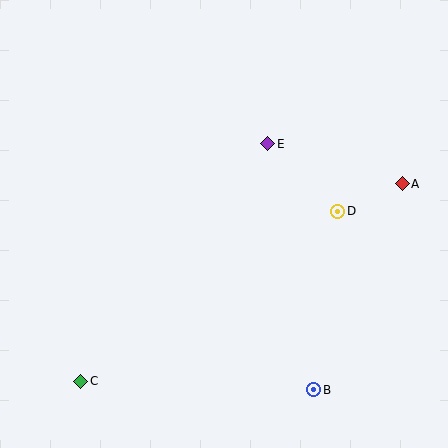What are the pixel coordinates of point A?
Point A is at (402, 184).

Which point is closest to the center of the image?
Point E at (268, 144) is closest to the center.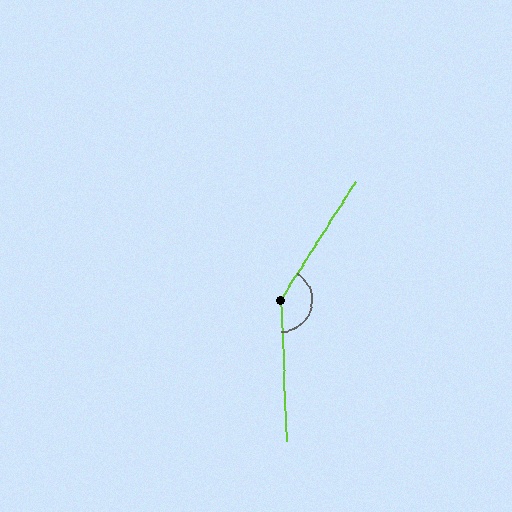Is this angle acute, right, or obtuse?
It is obtuse.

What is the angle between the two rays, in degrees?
Approximately 145 degrees.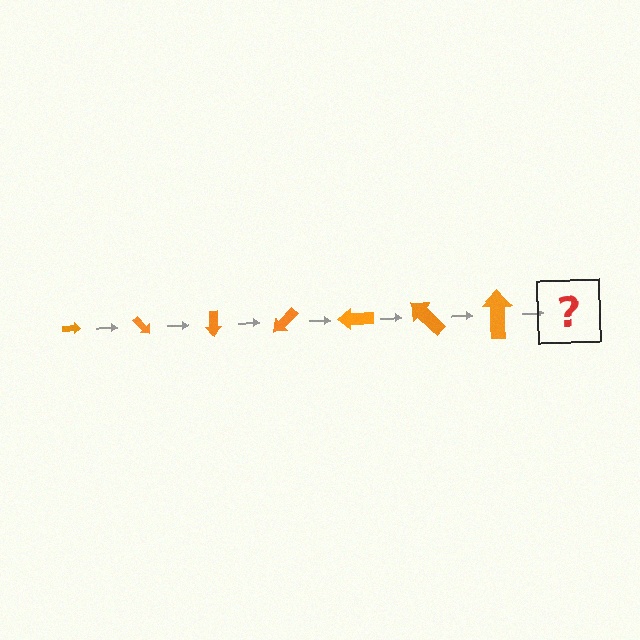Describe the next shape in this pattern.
It should be an arrow, larger than the previous one and rotated 315 degrees from the start.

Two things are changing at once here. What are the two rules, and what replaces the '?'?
The two rules are that the arrow grows larger each step and it rotates 45 degrees each step. The '?' should be an arrow, larger than the previous one and rotated 315 degrees from the start.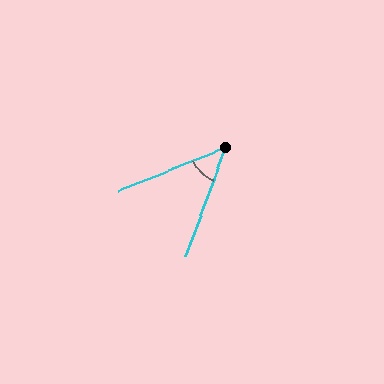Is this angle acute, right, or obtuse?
It is acute.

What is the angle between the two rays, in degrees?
Approximately 48 degrees.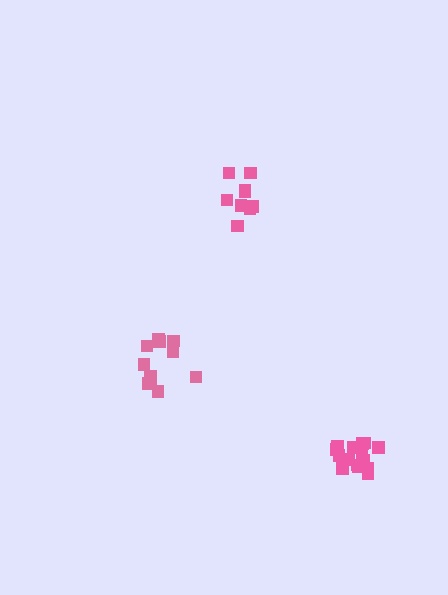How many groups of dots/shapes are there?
There are 3 groups.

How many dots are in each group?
Group 1: 9 dots, Group 2: 12 dots, Group 3: 15 dots (36 total).